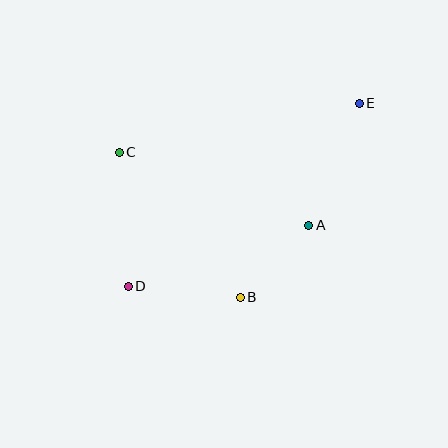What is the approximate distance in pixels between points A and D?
The distance between A and D is approximately 190 pixels.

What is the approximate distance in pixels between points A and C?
The distance between A and C is approximately 203 pixels.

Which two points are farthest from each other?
Points D and E are farthest from each other.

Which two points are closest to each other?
Points A and B are closest to each other.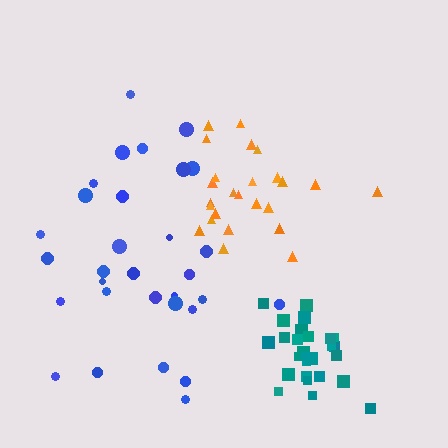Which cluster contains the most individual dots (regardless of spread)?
Blue (31).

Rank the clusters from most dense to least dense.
teal, orange, blue.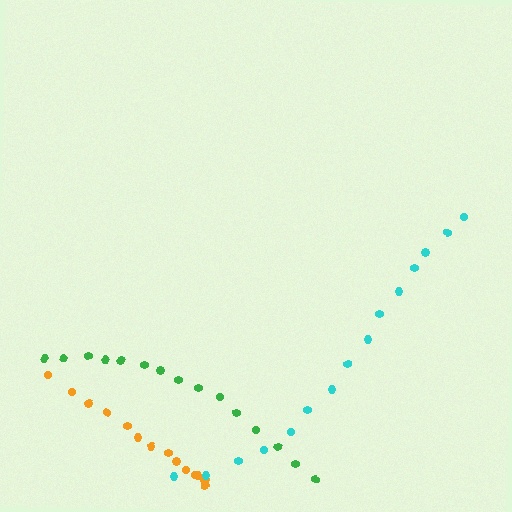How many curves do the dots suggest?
There are 3 distinct paths.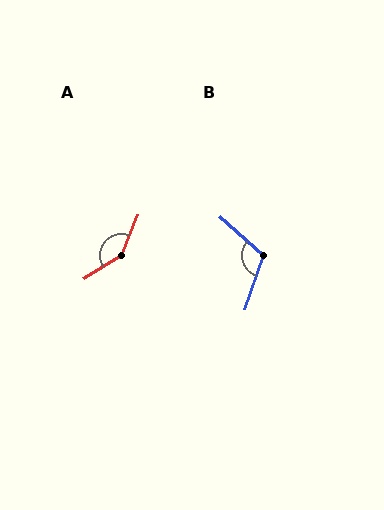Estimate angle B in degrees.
Approximately 113 degrees.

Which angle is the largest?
A, at approximately 145 degrees.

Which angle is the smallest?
B, at approximately 113 degrees.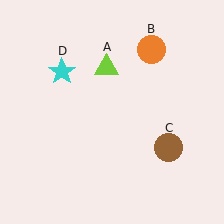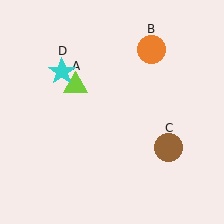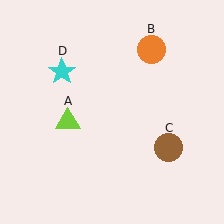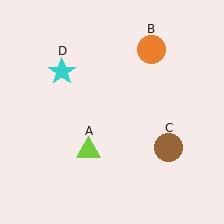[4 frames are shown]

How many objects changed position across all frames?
1 object changed position: lime triangle (object A).